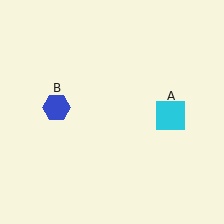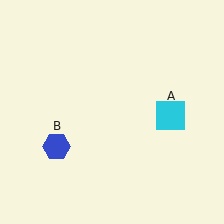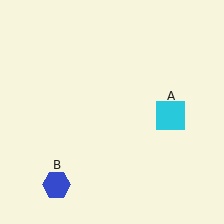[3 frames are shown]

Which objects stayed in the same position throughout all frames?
Cyan square (object A) remained stationary.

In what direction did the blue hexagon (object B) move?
The blue hexagon (object B) moved down.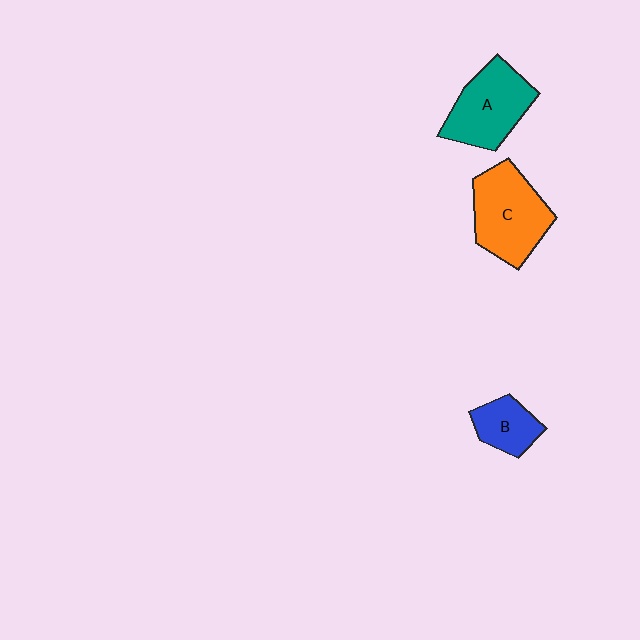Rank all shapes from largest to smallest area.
From largest to smallest: C (orange), A (teal), B (blue).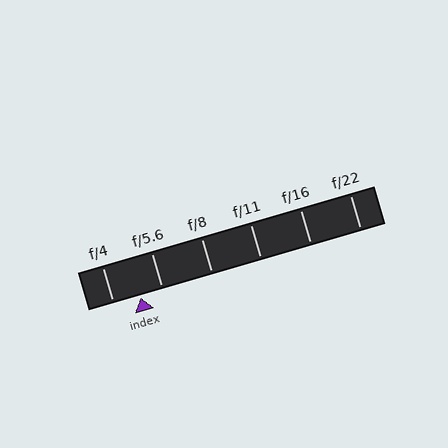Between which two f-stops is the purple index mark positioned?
The index mark is between f/4 and f/5.6.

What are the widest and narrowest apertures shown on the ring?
The widest aperture shown is f/4 and the narrowest is f/22.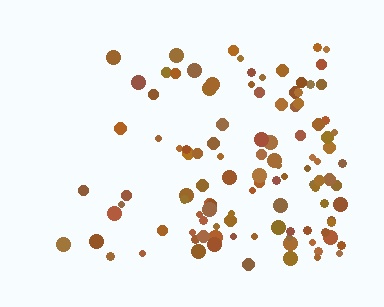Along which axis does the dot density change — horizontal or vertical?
Horizontal.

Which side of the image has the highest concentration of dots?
The right.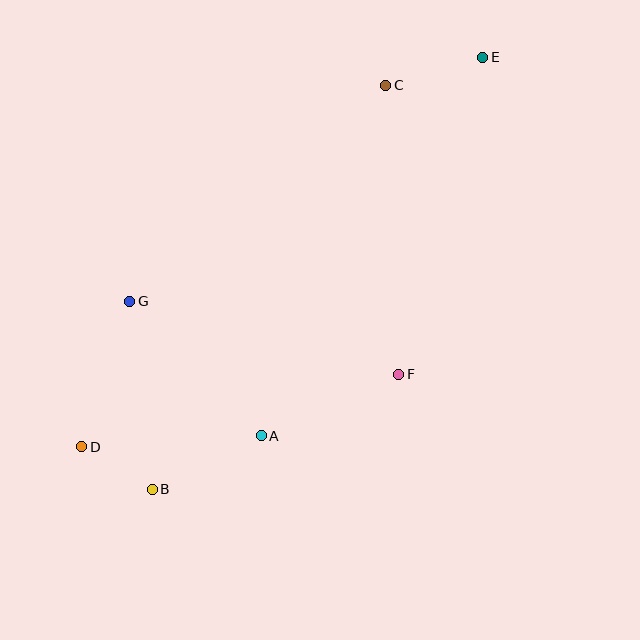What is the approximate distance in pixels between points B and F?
The distance between B and F is approximately 272 pixels.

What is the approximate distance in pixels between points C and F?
The distance between C and F is approximately 289 pixels.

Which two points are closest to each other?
Points B and D are closest to each other.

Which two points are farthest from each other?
Points D and E are farthest from each other.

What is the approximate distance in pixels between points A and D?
The distance between A and D is approximately 180 pixels.